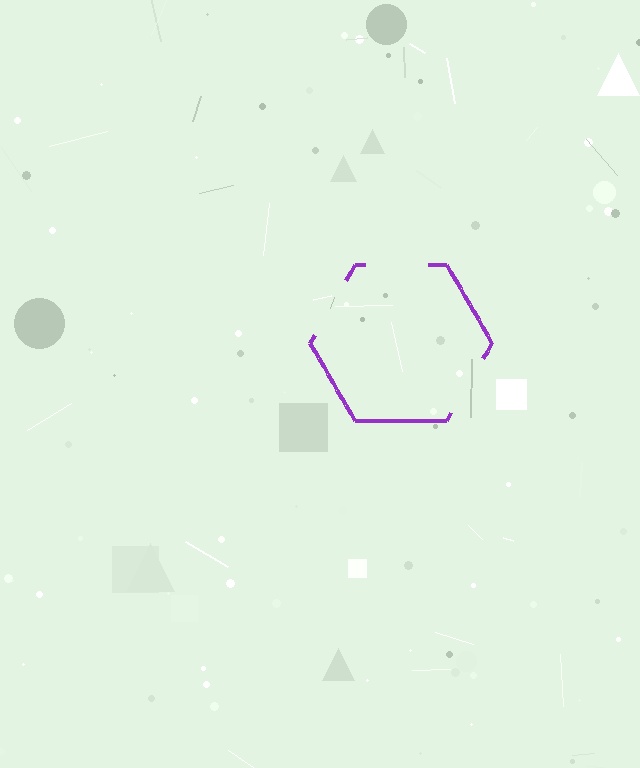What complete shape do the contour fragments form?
The contour fragments form a hexagon.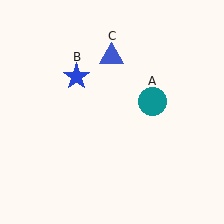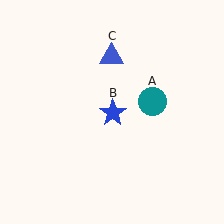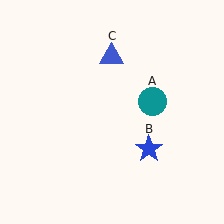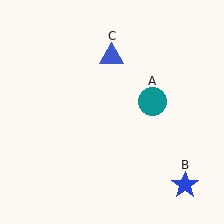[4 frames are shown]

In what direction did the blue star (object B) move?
The blue star (object B) moved down and to the right.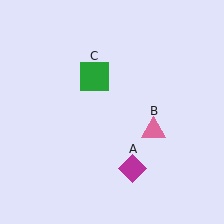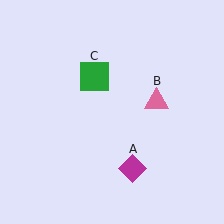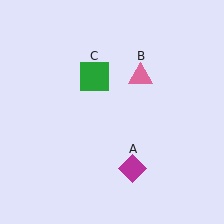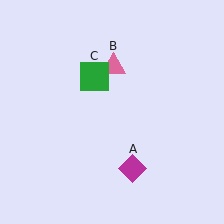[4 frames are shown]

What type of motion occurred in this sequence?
The pink triangle (object B) rotated counterclockwise around the center of the scene.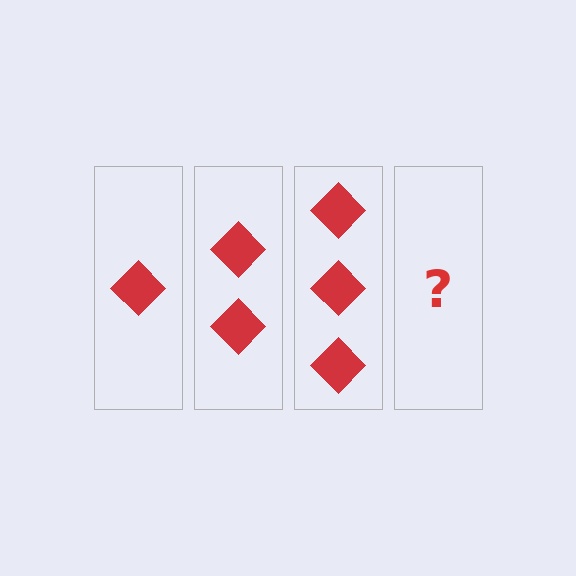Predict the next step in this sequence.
The next step is 4 diamonds.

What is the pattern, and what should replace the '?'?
The pattern is that each step adds one more diamond. The '?' should be 4 diamonds.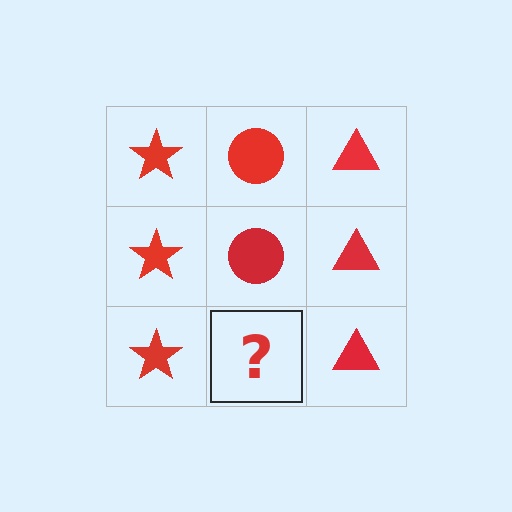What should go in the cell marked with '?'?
The missing cell should contain a red circle.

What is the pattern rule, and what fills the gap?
The rule is that each column has a consistent shape. The gap should be filled with a red circle.